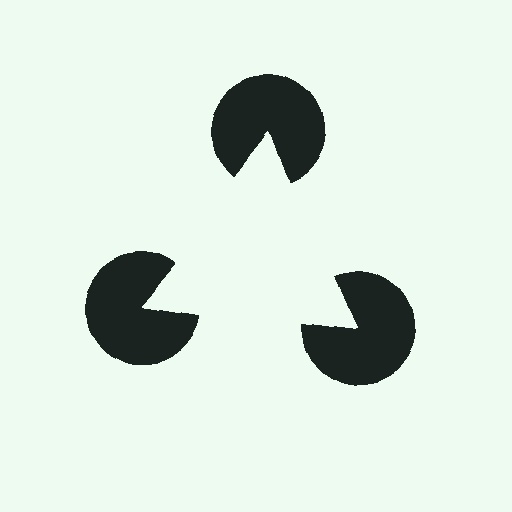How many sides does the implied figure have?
3 sides.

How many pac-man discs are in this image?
There are 3 — one at each vertex of the illusory triangle.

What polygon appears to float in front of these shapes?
An illusory triangle — its edges are inferred from the aligned wedge cuts in the pac-man discs, not physically drawn.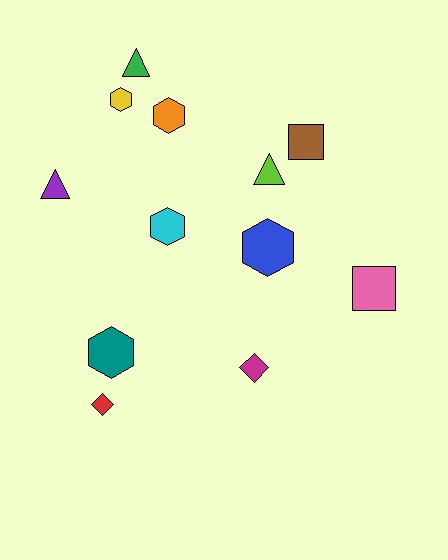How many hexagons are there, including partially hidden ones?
There are 5 hexagons.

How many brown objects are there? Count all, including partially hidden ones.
There is 1 brown object.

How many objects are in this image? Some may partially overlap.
There are 12 objects.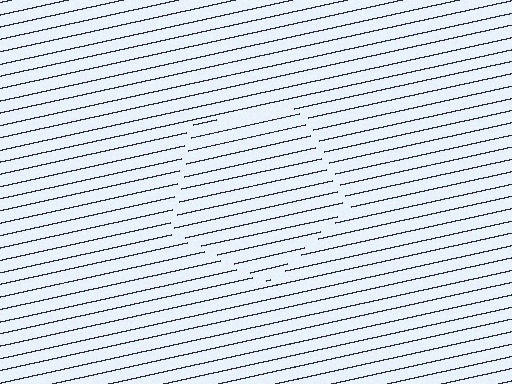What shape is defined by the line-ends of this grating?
An illusory pentagon. The interior of the shape contains the same grating, shifted by half a period — the contour is defined by the phase discontinuity where line-ends from the inner and outer gratings abut.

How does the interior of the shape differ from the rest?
The interior of the shape contains the same grating, shifted by half a period — the contour is defined by the phase discontinuity where line-ends from the inner and outer gratings abut.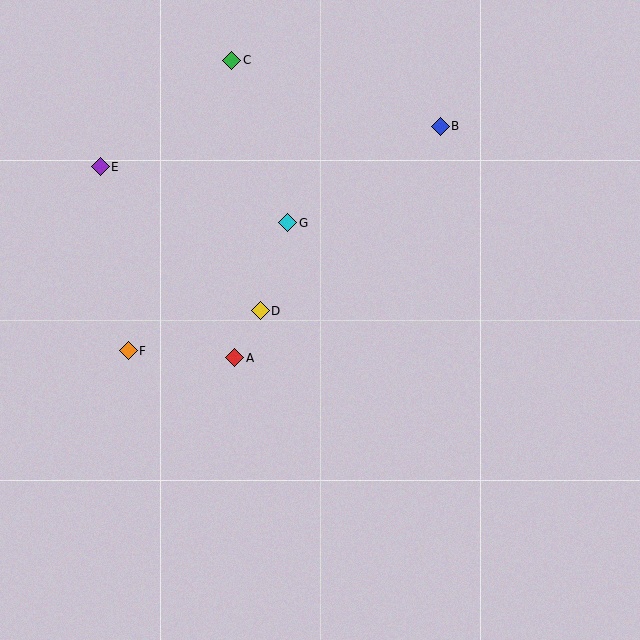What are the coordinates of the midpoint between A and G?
The midpoint between A and G is at (261, 290).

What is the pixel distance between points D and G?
The distance between D and G is 92 pixels.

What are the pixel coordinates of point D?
Point D is at (260, 311).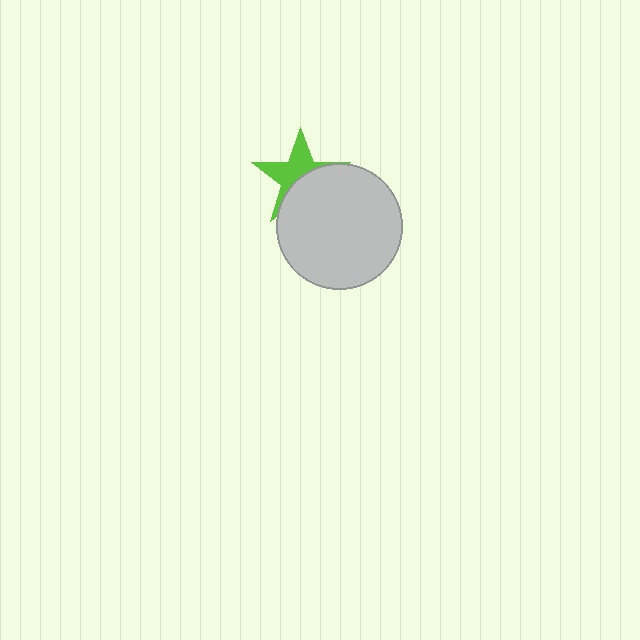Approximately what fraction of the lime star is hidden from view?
Roughly 49% of the lime star is hidden behind the light gray circle.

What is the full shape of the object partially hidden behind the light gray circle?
The partially hidden object is a lime star.